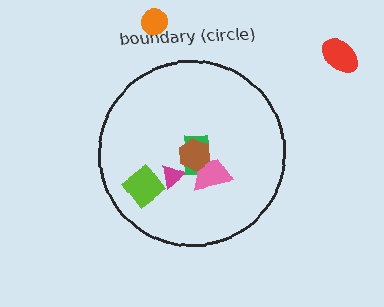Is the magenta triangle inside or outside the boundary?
Inside.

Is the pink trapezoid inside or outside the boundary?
Inside.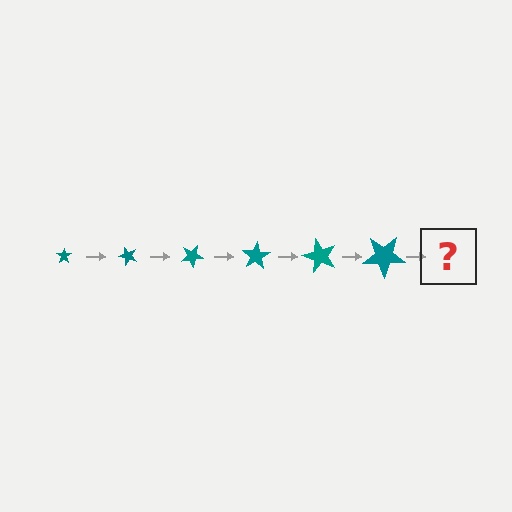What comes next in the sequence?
The next element should be a star, larger than the previous one and rotated 300 degrees from the start.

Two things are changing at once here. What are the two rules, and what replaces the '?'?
The two rules are that the star grows larger each step and it rotates 50 degrees each step. The '?' should be a star, larger than the previous one and rotated 300 degrees from the start.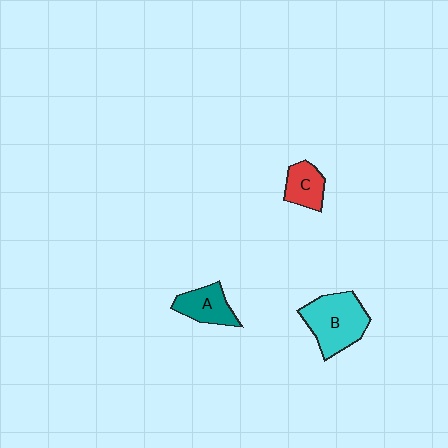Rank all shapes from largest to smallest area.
From largest to smallest: B (cyan), A (teal), C (red).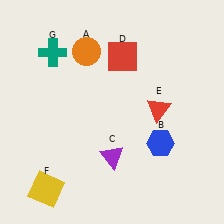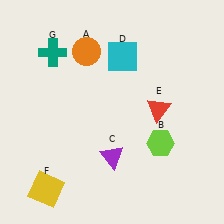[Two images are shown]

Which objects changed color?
B changed from blue to lime. D changed from red to cyan.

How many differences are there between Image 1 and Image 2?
There are 2 differences between the two images.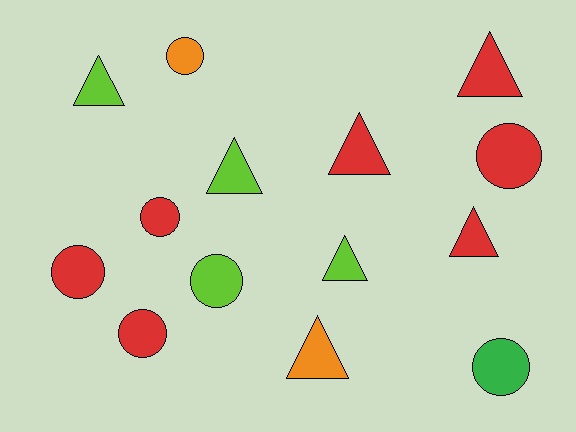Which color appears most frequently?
Red, with 7 objects.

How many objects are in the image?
There are 14 objects.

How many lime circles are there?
There is 1 lime circle.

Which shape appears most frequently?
Circle, with 7 objects.